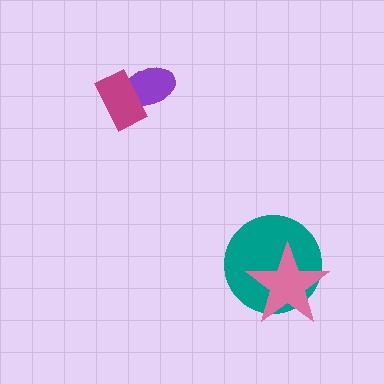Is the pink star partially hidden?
No, no other shape covers it.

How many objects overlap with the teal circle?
1 object overlaps with the teal circle.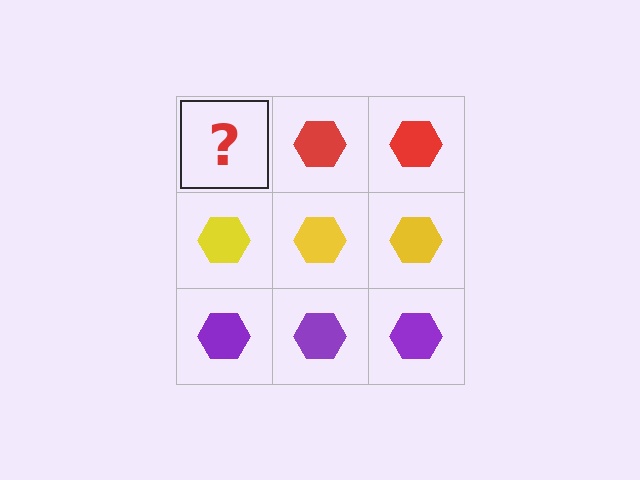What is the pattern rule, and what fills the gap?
The rule is that each row has a consistent color. The gap should be filled with a red hexagon.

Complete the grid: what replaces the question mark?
The question mark should be replaced with a red hexagon.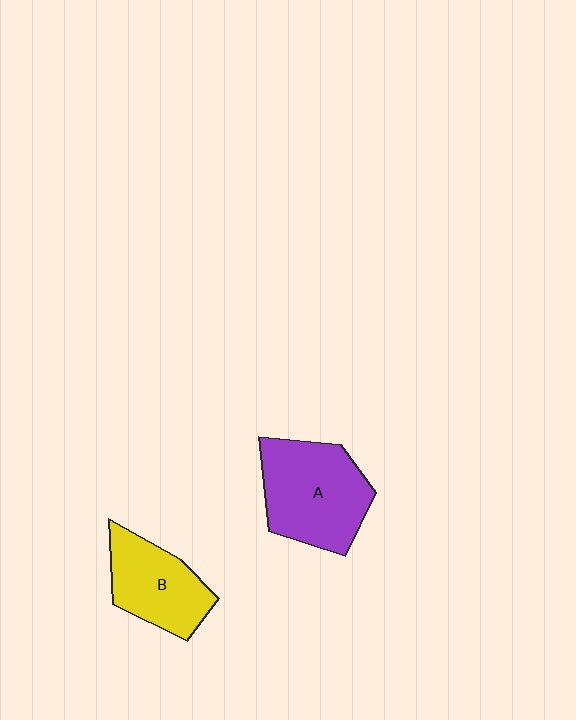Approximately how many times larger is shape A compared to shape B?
Approximately 1.4 times.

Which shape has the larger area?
Shape A (purple).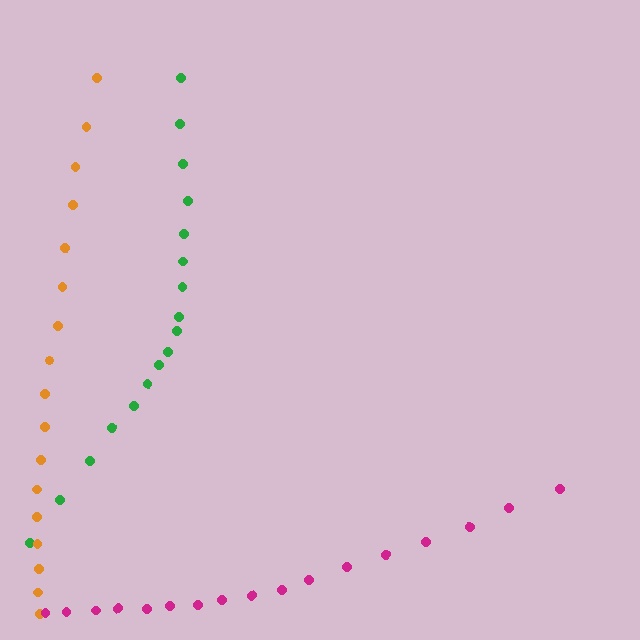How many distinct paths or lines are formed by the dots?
There are 3 distinct paths.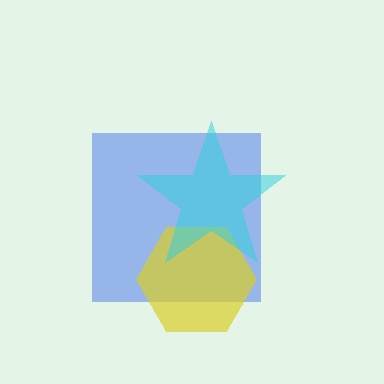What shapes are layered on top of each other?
The layered shapes are: a blue square, a yellow hexagon, a cyan star.